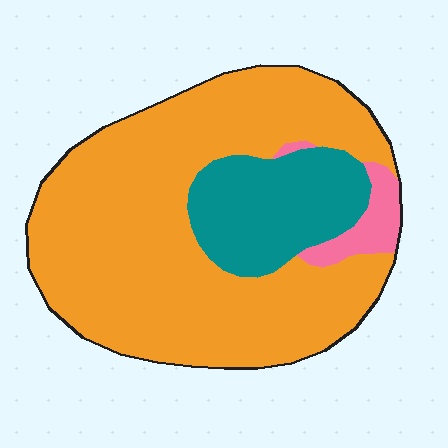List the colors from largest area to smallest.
From largest to smallest: orange, teal, pink.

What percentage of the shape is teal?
Teal takes up about one fifth (1/5) of the shape.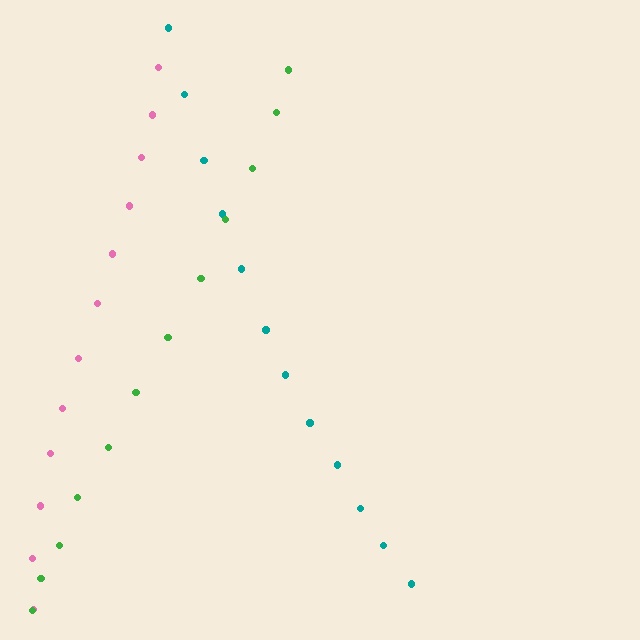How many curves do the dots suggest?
There are 3 distinct paths.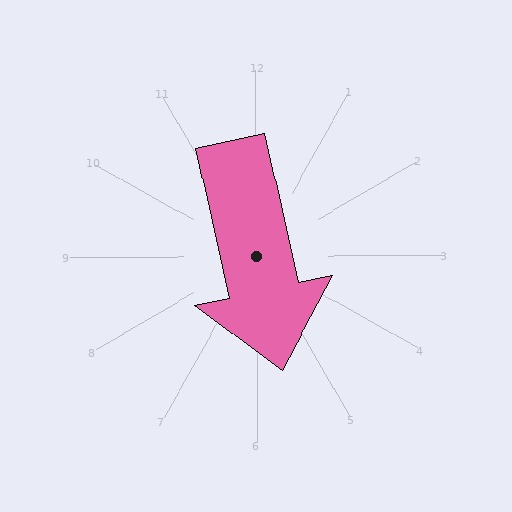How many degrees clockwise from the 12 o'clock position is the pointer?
Approximately 168 degrees.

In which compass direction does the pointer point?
South.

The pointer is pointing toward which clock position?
Roughly 6 o'clock.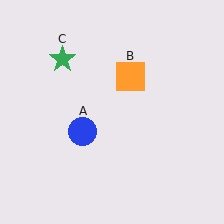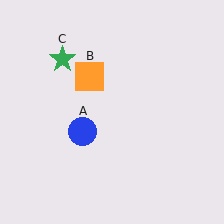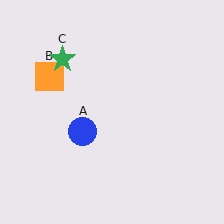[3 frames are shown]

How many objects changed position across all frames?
1 object changed position: orange square (object B).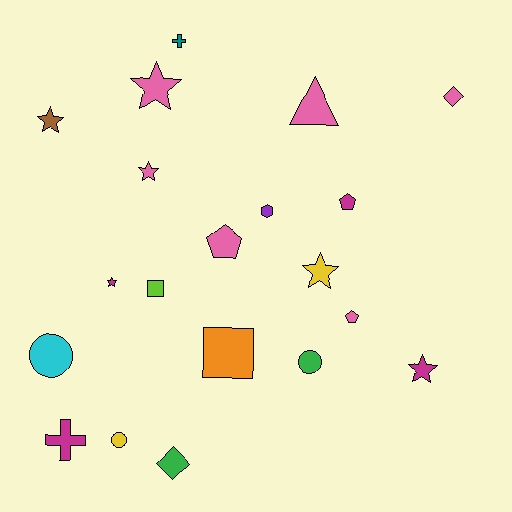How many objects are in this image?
There are 20 objects.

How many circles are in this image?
There are 3 circles.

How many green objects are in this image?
There are 2 green objects.